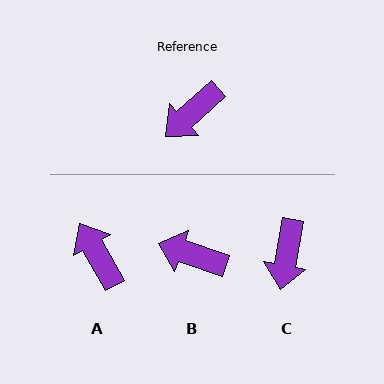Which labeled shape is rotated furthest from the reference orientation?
A, about 102 degrees away.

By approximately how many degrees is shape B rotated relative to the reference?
Approximately 61 degrees clockwise.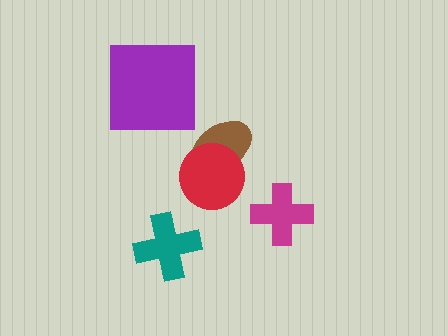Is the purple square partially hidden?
No, no other shape covers it.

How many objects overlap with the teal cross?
0 objects overlap with the teal cross.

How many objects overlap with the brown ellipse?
1 object overlaps with the brown ellipse.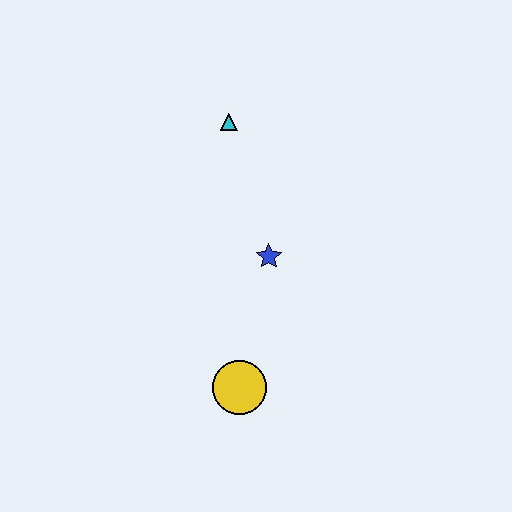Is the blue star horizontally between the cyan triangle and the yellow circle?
No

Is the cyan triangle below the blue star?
No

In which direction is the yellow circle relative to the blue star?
The yellow circle is below the blue star.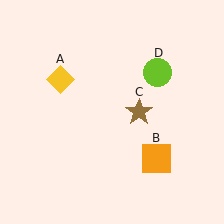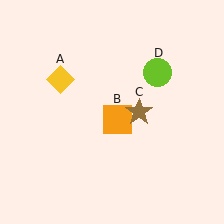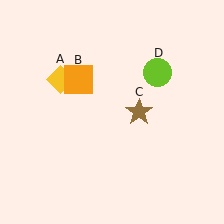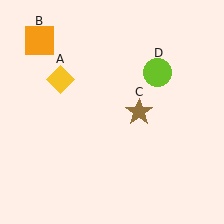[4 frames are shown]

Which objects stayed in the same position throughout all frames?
Yellow diamond (object A) and brown star (object C) and lime circle (object D) remained stationary.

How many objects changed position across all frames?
1 object changed position: orange square (object B).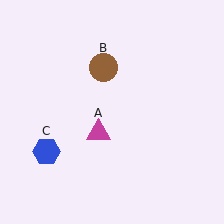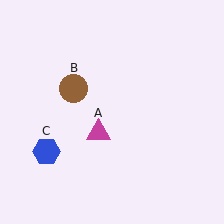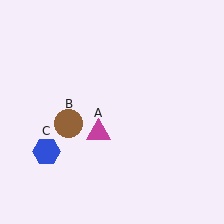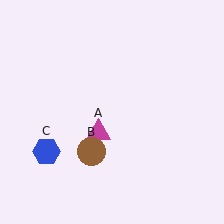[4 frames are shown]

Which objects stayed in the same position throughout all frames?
Magenta triangle (object A) and blue hexagon (object C) remained stationary.